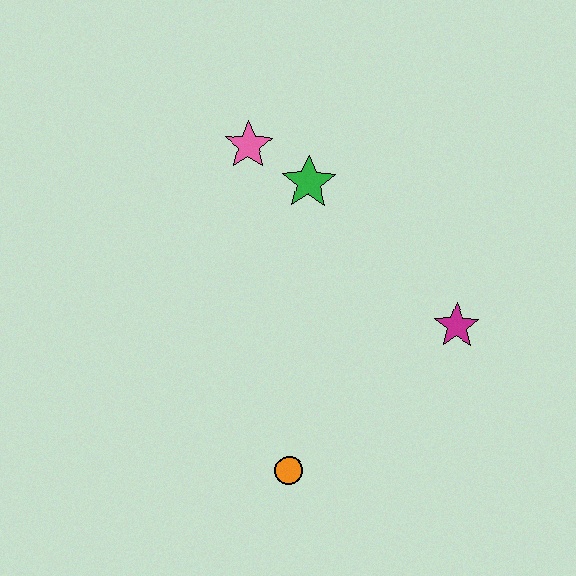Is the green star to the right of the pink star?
Yes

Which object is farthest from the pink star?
The orange circle is farthest from the pink star.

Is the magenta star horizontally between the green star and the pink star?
No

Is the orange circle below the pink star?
Yes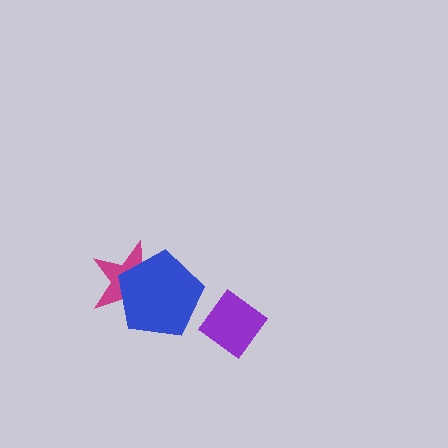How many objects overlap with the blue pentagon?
1 object overlaps with the blue pentagon.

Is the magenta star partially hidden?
Yes, it is partially covered by another shape.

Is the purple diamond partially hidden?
No, no other shape covers it.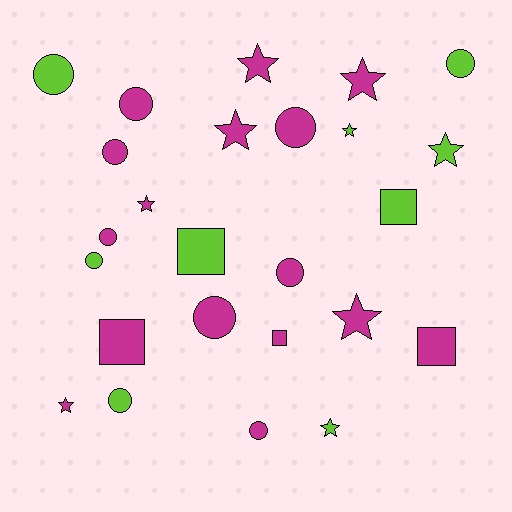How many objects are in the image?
There are 25 objects.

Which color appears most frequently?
Magenta, with 16 objects.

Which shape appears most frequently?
Circle, with 11 objects.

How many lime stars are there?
There are 3 lime stars.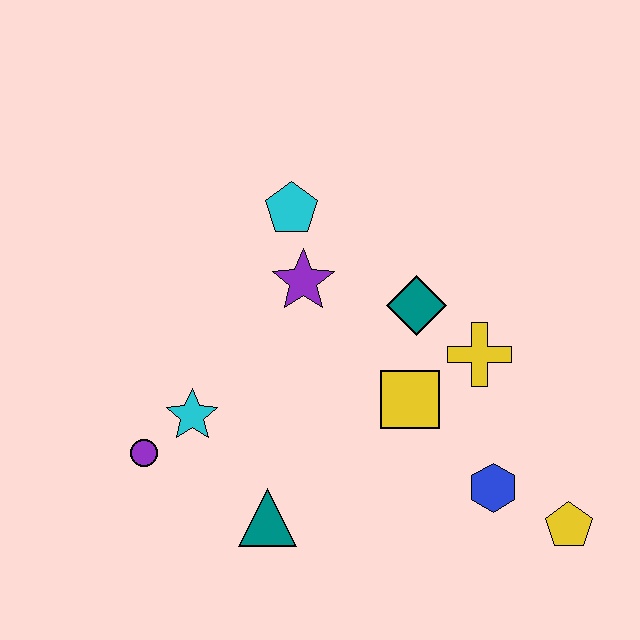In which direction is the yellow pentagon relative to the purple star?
The yellow pentagon is to the right of the purple star.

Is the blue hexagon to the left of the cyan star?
No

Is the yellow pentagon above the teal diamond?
No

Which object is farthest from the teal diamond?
The purple circle is farthest from the teal diamond.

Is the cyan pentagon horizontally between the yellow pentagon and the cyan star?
Yes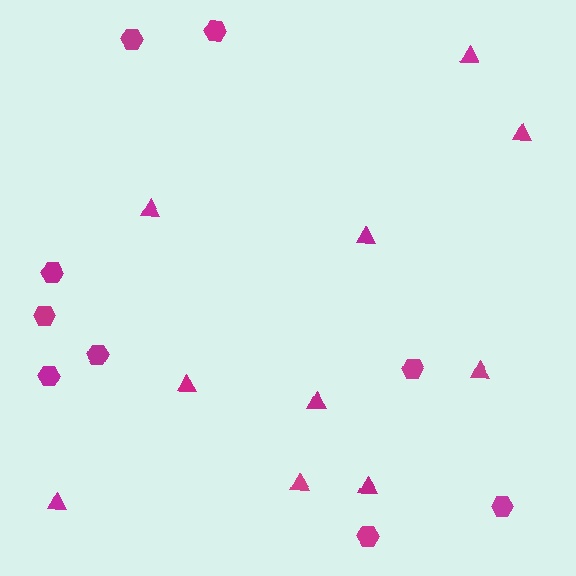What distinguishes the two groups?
There are 2 groups: one group of triangles (10) and one group of hexagons (9).